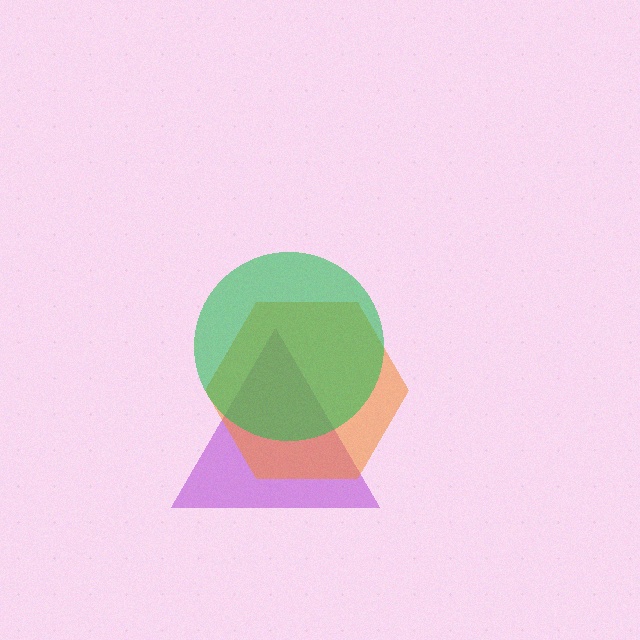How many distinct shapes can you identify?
There are 3 distinct shapes: a purple triangle, an orange hexagon, a green circle.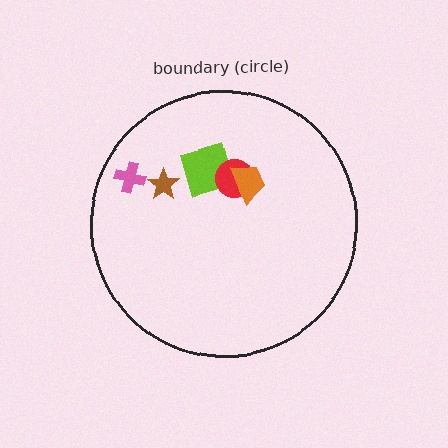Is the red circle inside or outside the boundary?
Inside.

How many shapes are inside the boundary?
5 inside, 0 outside.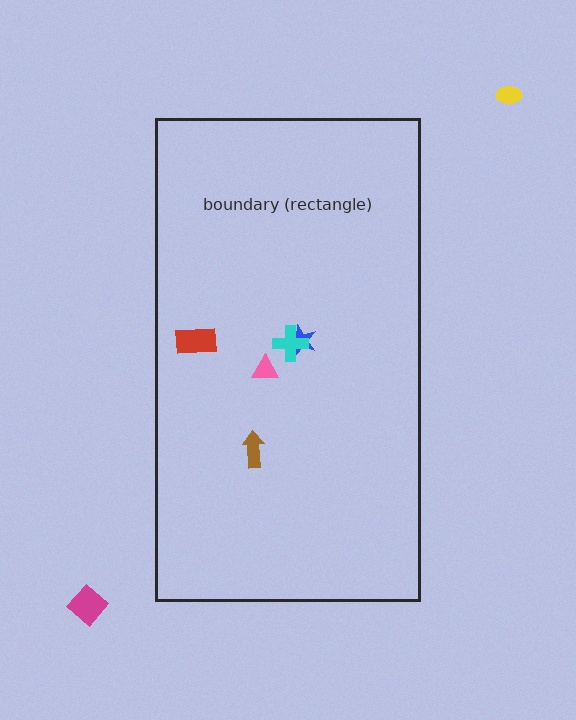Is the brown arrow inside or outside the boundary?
Inside.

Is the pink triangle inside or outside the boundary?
Inside.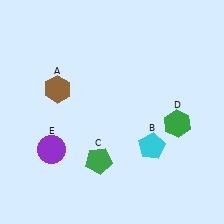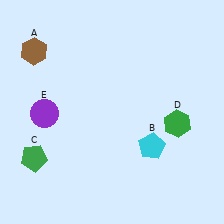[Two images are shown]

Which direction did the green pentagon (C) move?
The green pentagon (C) moved left.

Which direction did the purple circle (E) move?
The purple circle (E) moved up.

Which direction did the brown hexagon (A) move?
The brown hexagon (A) moved up.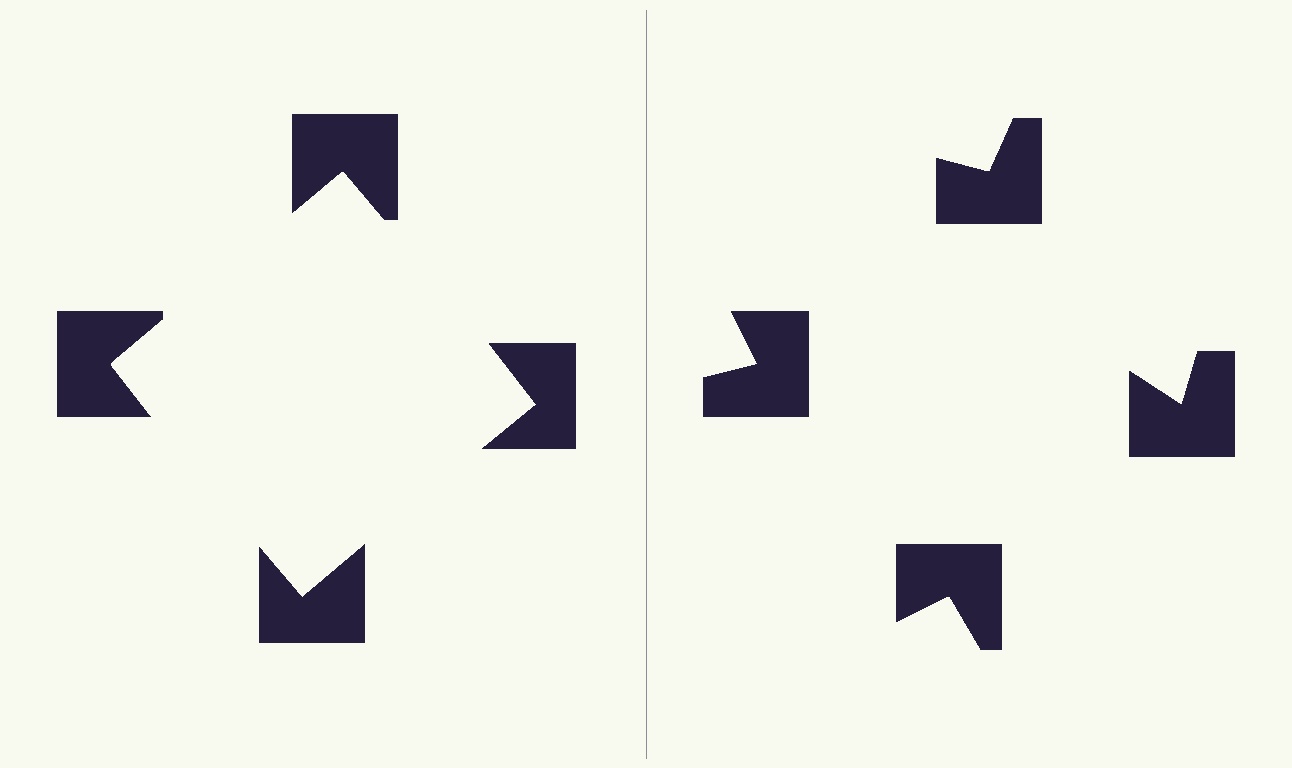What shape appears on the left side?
An illusory square.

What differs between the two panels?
The notched squares are positioned identically on both sides; only the wedge orientations differ. On the left they align to a square; on the right they are misaligned.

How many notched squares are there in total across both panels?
8 — 4 on each side.